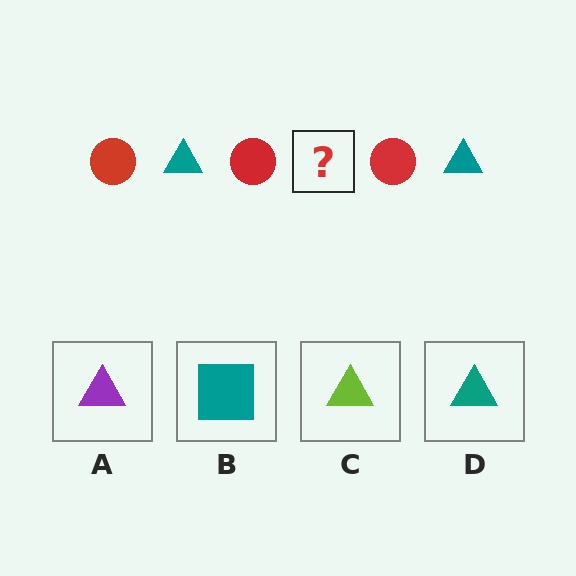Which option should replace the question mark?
Option D.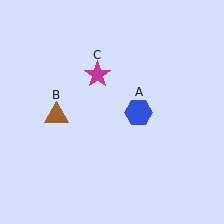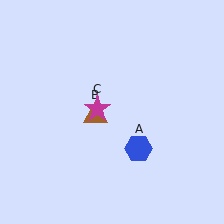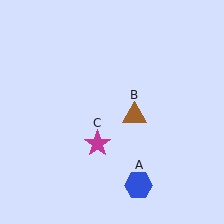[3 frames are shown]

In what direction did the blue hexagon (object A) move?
The blue hexagon (object A) moved down.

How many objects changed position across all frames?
3 objects changed position: blue hexagon (object A), brown triangle (object B), magenta star (object C).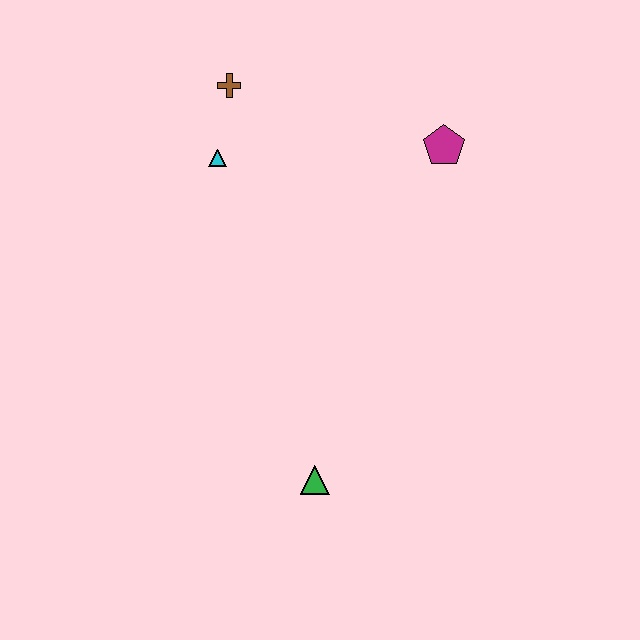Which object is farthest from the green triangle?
The brown cross is farthest from the green triangle.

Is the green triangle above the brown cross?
No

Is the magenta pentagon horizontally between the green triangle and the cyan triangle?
No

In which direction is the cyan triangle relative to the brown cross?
The cyan triangle is below the brown cross.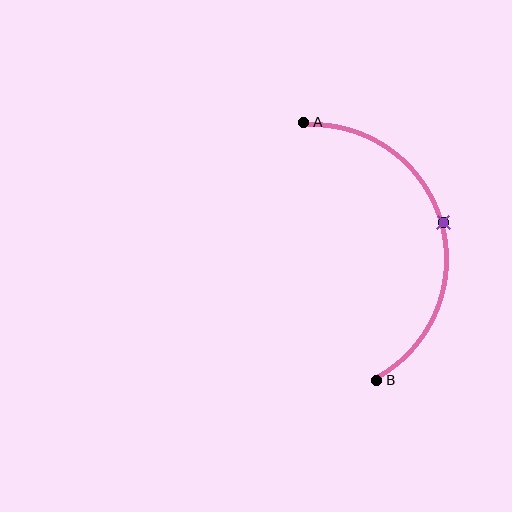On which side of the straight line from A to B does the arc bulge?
The arc bulges to the right of the straight line connecting A and B.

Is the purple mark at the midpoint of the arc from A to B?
Yes. The purple mark lies on the arc at equal arc-length from both A and B — it is the arc midpoint.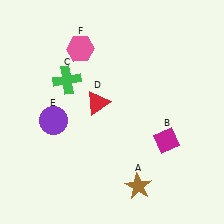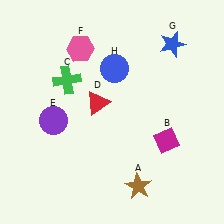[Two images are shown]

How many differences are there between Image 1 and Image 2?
There are 2 differences between the two images.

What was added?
A blue star (G), a blue circle (H) were added in Image 2.